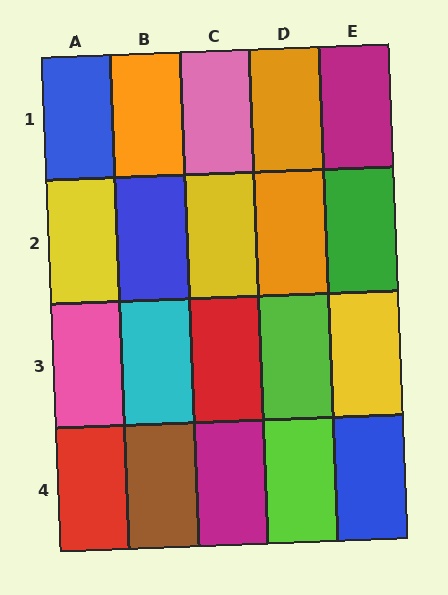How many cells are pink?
2 cells are pink.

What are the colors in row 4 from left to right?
Red, brown, magenta, lime, blue.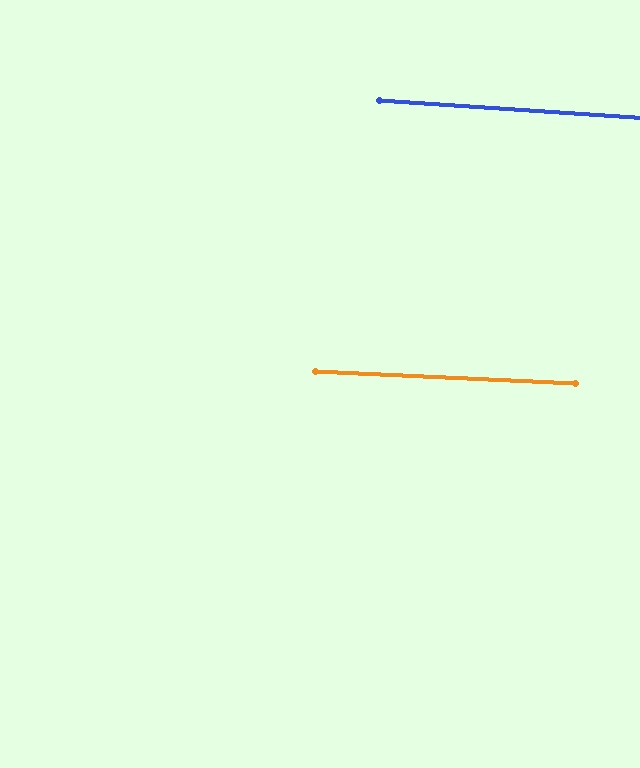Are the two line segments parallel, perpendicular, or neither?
Parallel — their directions differ by only 1.0°.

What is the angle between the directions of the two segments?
Approximately 1 degree.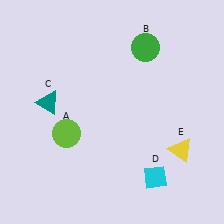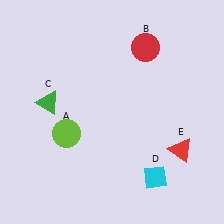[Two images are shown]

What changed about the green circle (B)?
In Image 1, B is green. In Image 2, it changed to red.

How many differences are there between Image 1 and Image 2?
There are 3 differences between the two images.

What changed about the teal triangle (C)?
In Image 1, C is teal. In Image 2, it changed to green.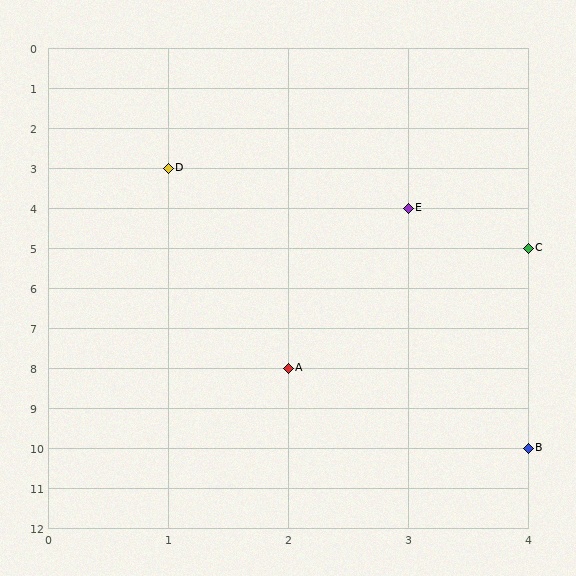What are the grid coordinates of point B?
Point B is at grid coordinates (4, 10).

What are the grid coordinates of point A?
Point A is at grid coordinates (2, 8).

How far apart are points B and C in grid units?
Points B and C are 5 rows apart.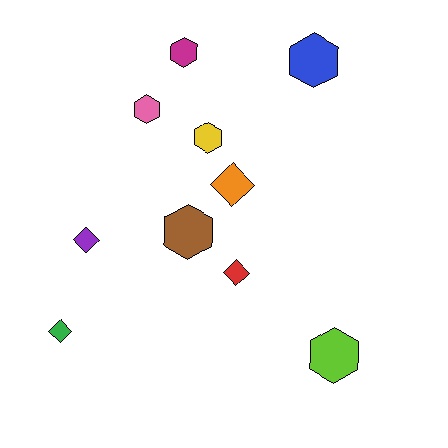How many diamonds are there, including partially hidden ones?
There are 4 diamonds.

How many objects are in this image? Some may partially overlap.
There are 10 objects.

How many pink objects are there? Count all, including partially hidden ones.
There is 1 pink object.